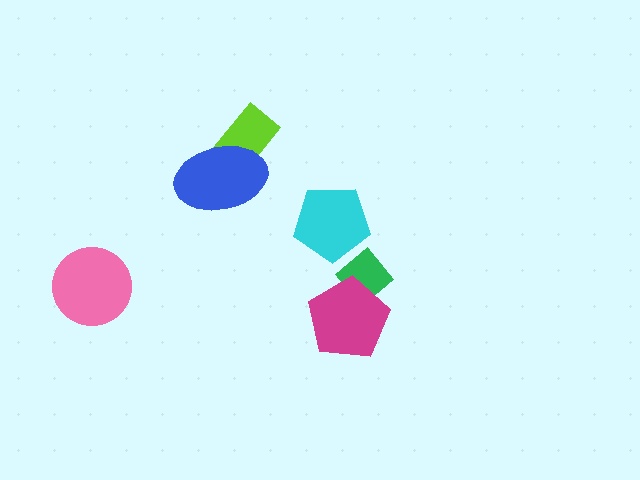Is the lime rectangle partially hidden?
Yes, it is partially covered by another shape.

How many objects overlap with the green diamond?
1 object overlaps with the green diamond.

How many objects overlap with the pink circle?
0 objects overlap with the pink circle.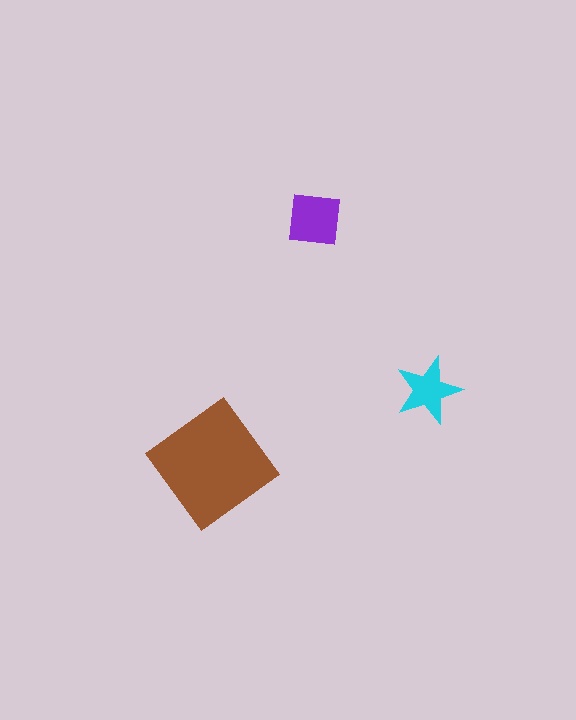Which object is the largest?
The brown diamond.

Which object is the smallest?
The cyan star.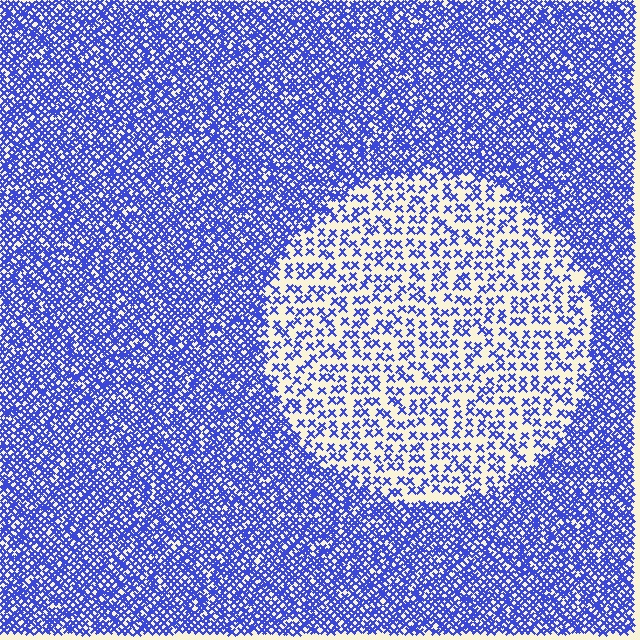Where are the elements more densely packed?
The elements are more densely packed outside the circle boundary.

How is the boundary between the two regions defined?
The boundary is defined by a change in element density (approximately 2.6x ratio). All elements are the same color, size, and shape.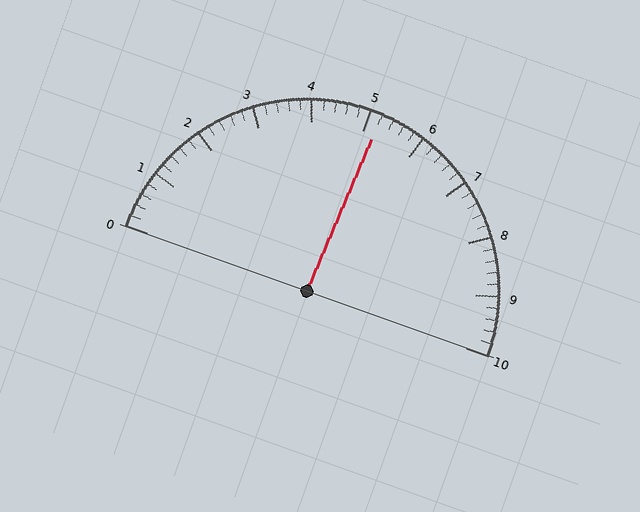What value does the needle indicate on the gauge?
The needle indicates approximately 5.2.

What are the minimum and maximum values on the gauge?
The gauge ranges from 0 to 10.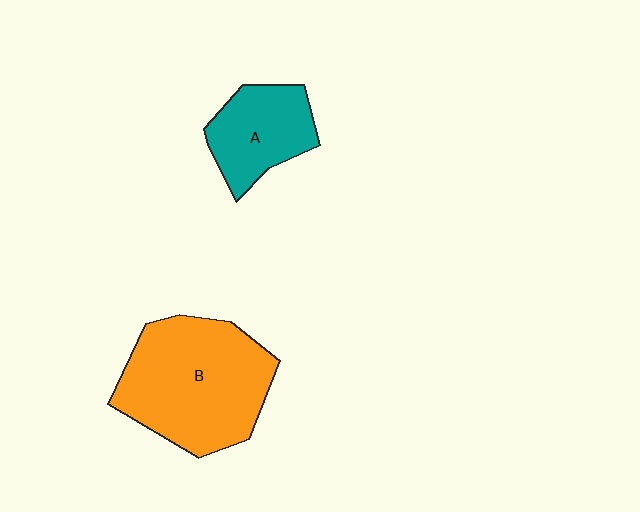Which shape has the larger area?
Shape B (orange).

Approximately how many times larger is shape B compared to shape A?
Approximately 2.0 times.